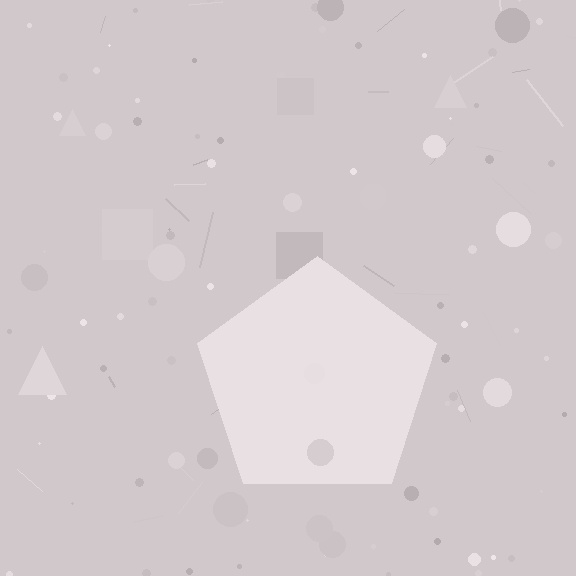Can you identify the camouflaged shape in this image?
The camouflaged shape is a pentagon.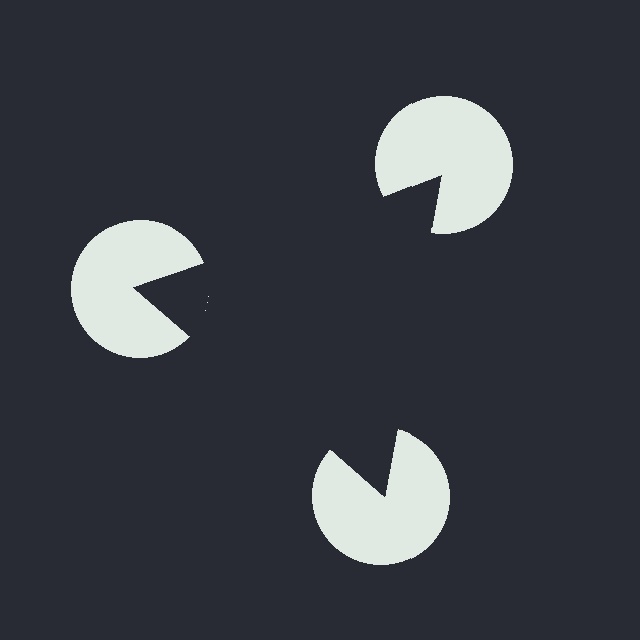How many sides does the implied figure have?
3 sides.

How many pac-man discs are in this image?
There are 3 — one at each vertex of the illusory triangle.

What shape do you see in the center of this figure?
An illusory triangle — its edges are inferred from the aligned wedge cuts in the pac-man discs, not physically drawn.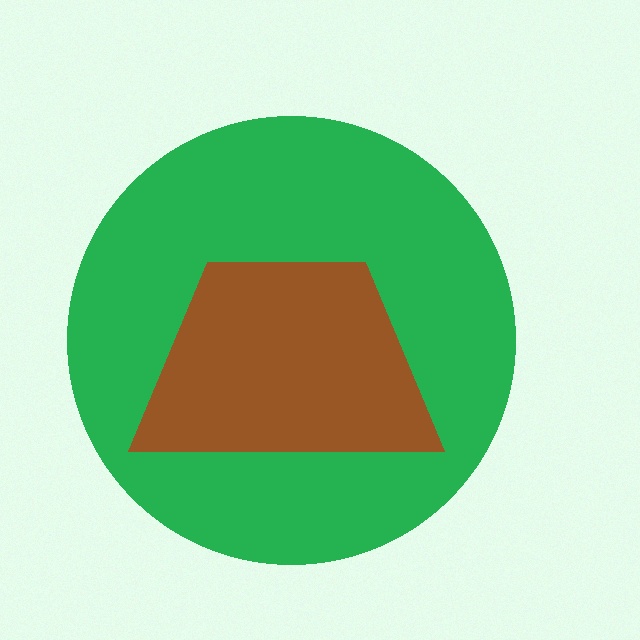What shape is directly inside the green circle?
The brown trapezoid.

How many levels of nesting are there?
2.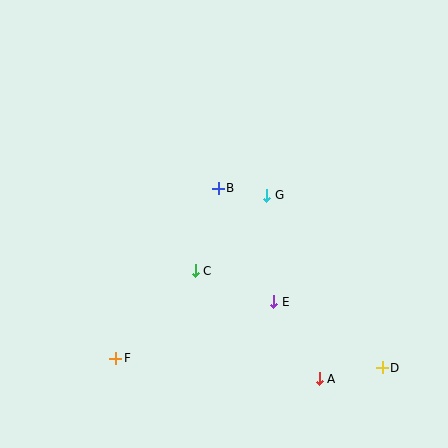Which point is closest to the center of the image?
Point B at (218, 188) is closest to the center.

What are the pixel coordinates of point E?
Point E is at (274, 302).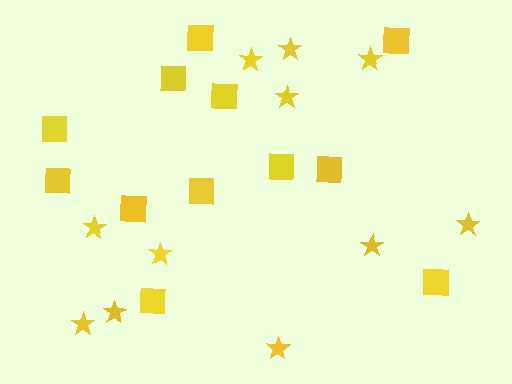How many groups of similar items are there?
There are 2 groups: one group of stars (11) and one group of squares (12).